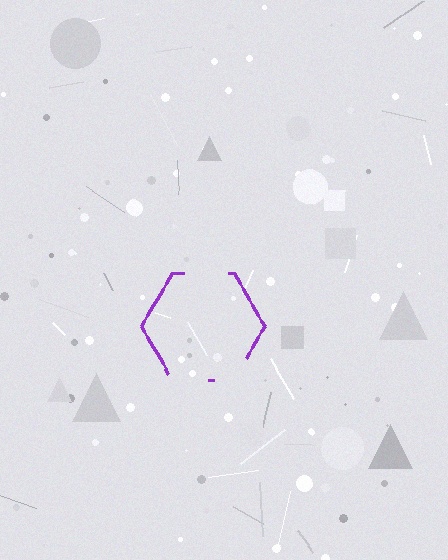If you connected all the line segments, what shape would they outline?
They would outline a hexagon.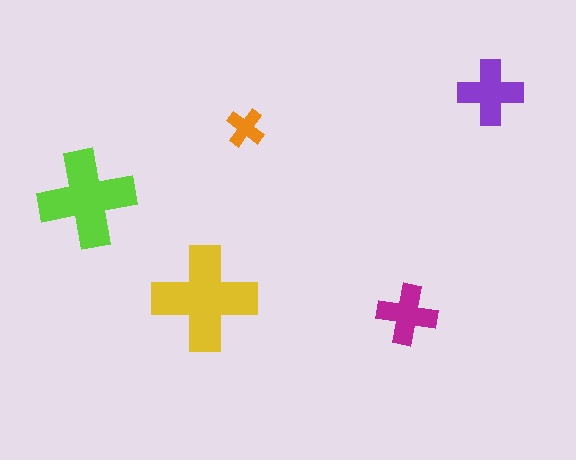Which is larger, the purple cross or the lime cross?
The lime one.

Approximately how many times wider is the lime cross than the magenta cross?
About 1.5 times wider.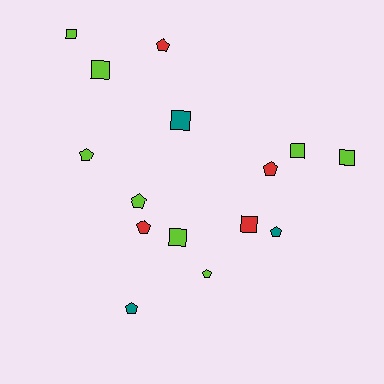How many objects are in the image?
There are 15 objects.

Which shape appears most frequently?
Pentagon, with 8 objects.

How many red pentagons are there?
There are 3 red pentagons.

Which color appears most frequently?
Lime, with 8 objects.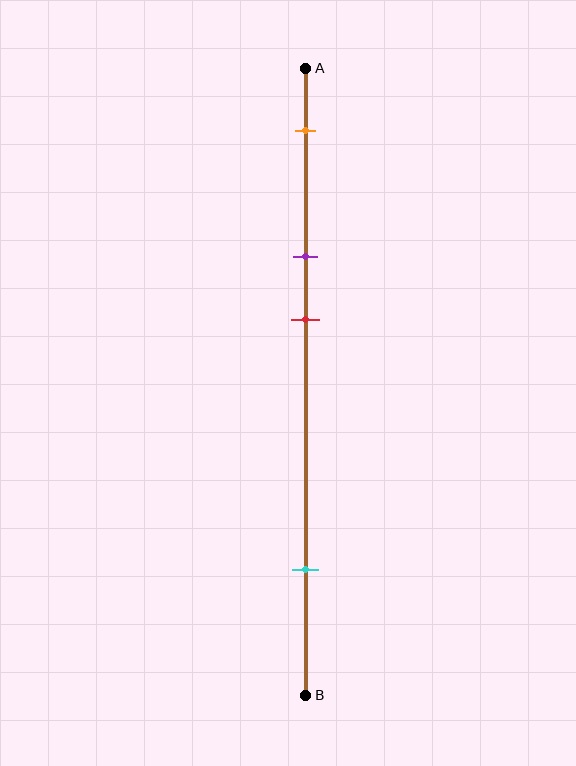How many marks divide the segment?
There are 4 marks dividing the segment.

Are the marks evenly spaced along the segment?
No, the marks are not evenly spaced.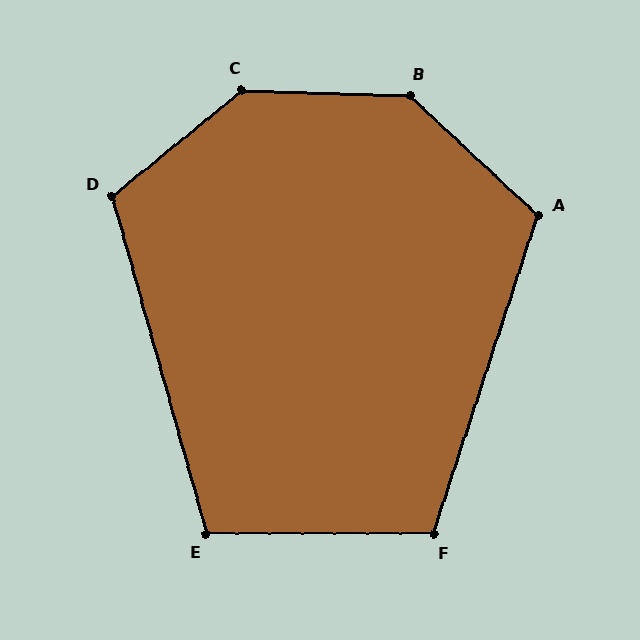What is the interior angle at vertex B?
Approximately 138 degrees (obtuse).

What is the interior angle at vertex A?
Approximately 115 degrees (obtuse).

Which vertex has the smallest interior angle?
E, at approximately 106 degrees.